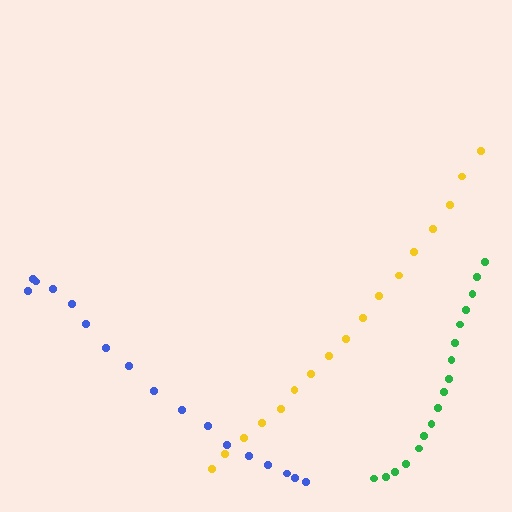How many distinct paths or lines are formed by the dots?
There are 3 distinct paths.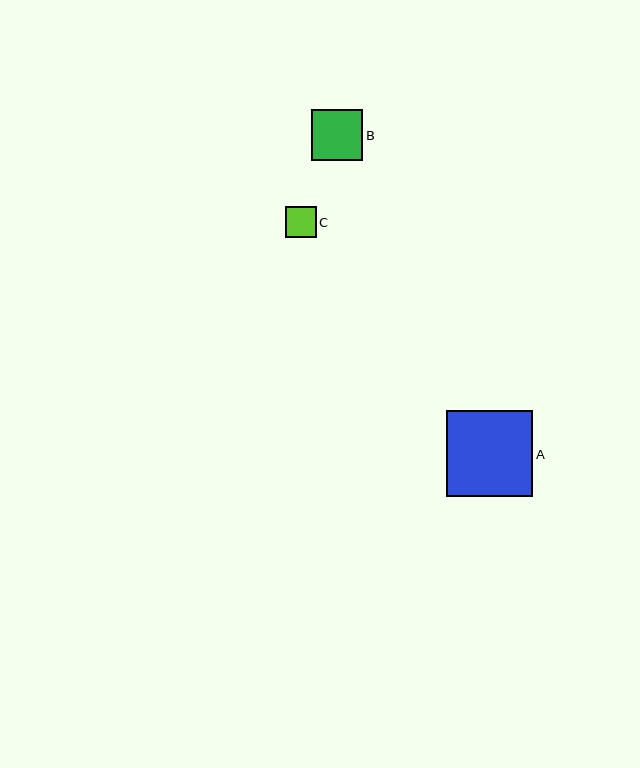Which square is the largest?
Square A is the largest with a size of approximately 86 pixels.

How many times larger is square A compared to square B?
Square A is approximately 1.7 times the size of square B.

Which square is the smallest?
Square C is the smallest with a size of approximately 31 pixels.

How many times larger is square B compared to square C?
Square B is approximately 1.6 times the size of square C.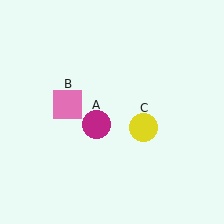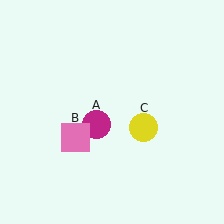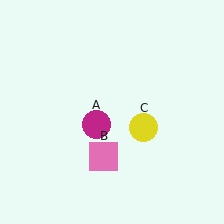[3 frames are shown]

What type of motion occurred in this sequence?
The pink square (object B) rotated counterclockwise around the center of the scene.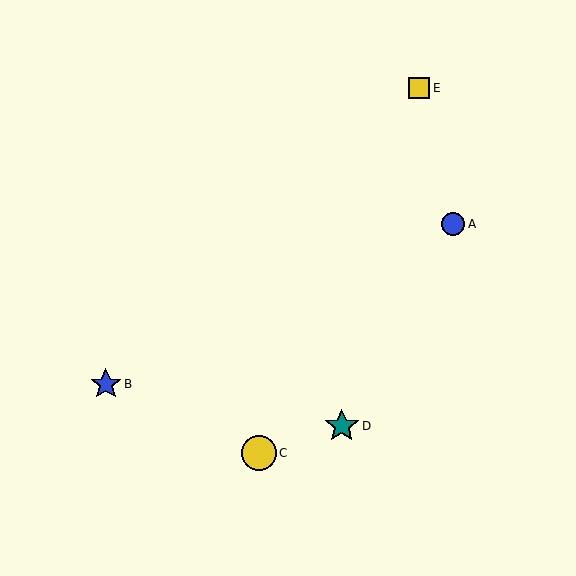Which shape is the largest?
The yellow circle (labeled C) is the largest.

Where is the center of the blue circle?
The center of the blue circle is at (453, 224).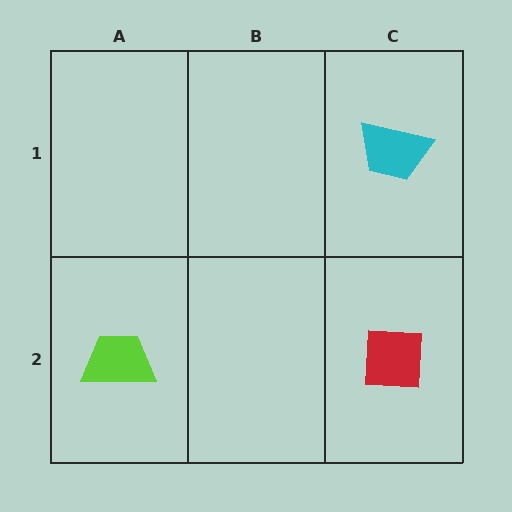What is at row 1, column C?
A cyan trapezoid.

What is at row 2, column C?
A red square.